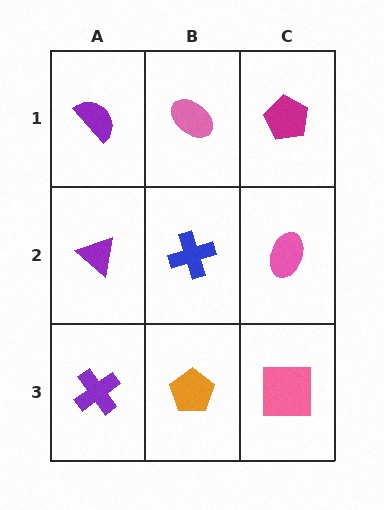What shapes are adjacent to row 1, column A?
A purple triangle (row 2, column A), a pink ellipse (row 1, column B).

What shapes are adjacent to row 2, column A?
A purple semicircle (row 1, column A), a purple cross (row 3, column A), a blue cross (row 2, column B).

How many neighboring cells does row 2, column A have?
3.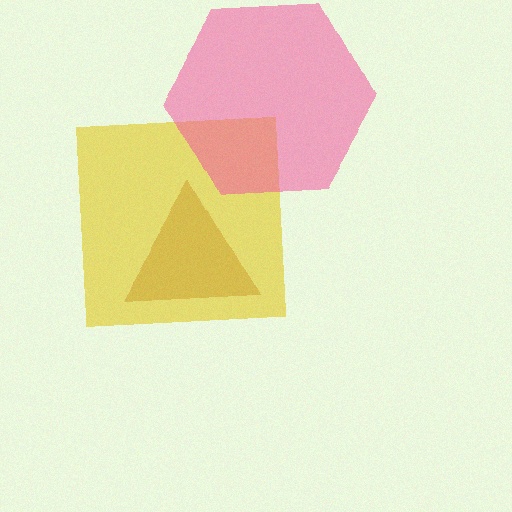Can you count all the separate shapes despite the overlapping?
Yes, there are 3 separate shapes.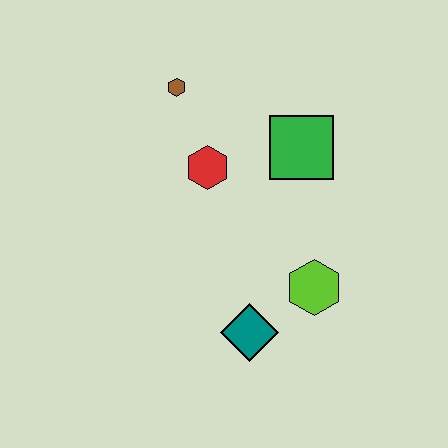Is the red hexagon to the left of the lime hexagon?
Yes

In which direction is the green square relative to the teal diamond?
The green square is above the teal diamond.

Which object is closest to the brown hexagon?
The red hexagon is closest to the brown hexagon.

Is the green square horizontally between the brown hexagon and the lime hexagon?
Yes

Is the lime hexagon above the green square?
No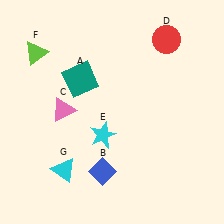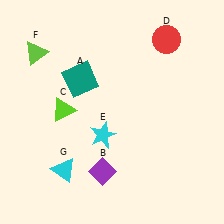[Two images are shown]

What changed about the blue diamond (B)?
In Image 1, B is blue. In Image 2, it changed to purple.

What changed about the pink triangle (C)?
In Image 1, C is pink. In Image 2, it changed to lime.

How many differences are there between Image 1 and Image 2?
There are 2 differences between the two images.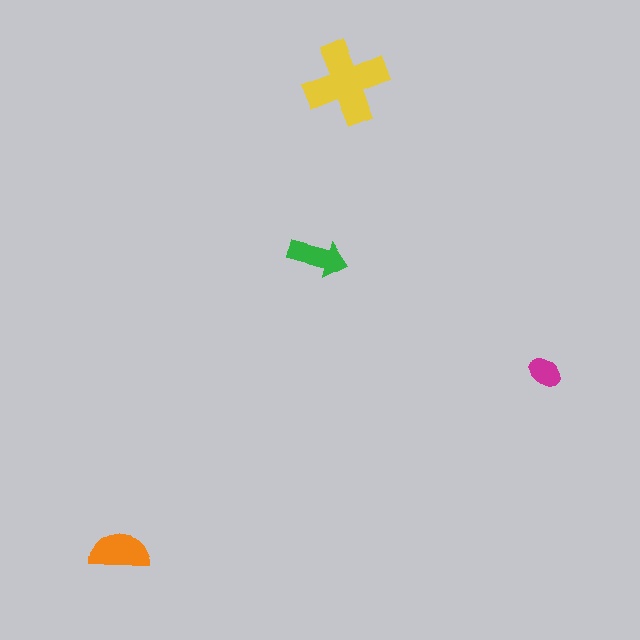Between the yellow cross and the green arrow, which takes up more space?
The yellow cross.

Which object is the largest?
The yellow cross.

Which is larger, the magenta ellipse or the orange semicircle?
The orange semicircle.